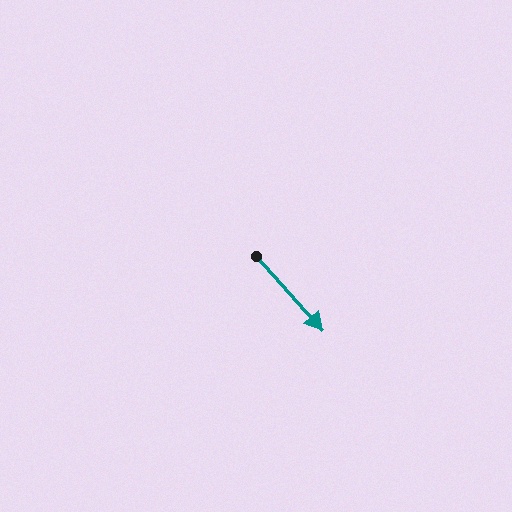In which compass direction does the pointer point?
Southeast.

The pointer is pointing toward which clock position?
Roughly 5 o'clock.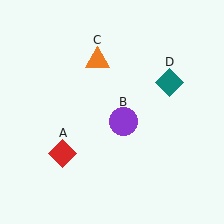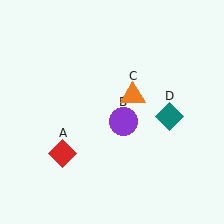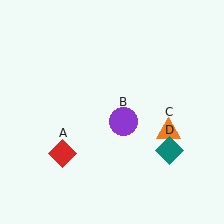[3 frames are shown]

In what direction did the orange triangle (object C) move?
The orange triangle (object C) moved down and to the right.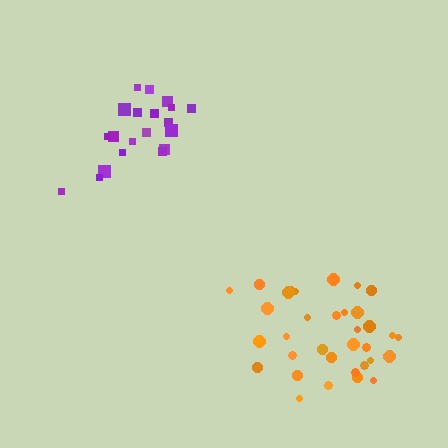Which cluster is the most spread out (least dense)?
Purple.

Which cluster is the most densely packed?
Orange.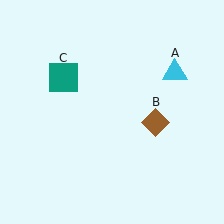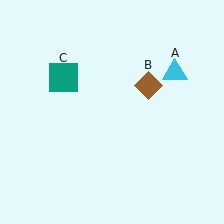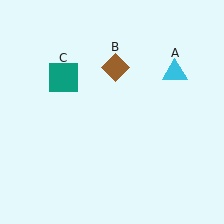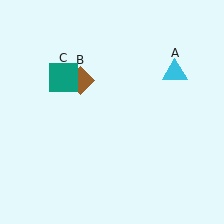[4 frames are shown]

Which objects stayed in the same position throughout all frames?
Cyan triangle (object A) and teal square (object C) remained stationary.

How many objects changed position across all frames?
1 object changed position: brown diamond (object B).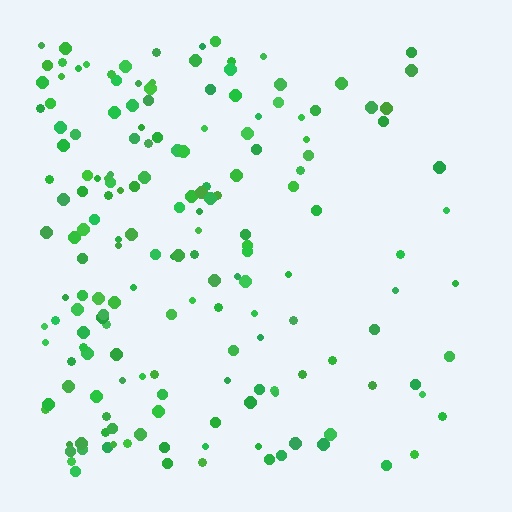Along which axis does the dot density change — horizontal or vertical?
Horizontal.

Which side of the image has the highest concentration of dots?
The left.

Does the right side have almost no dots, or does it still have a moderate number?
Still a moderate number, just noticeably fewer than the left.